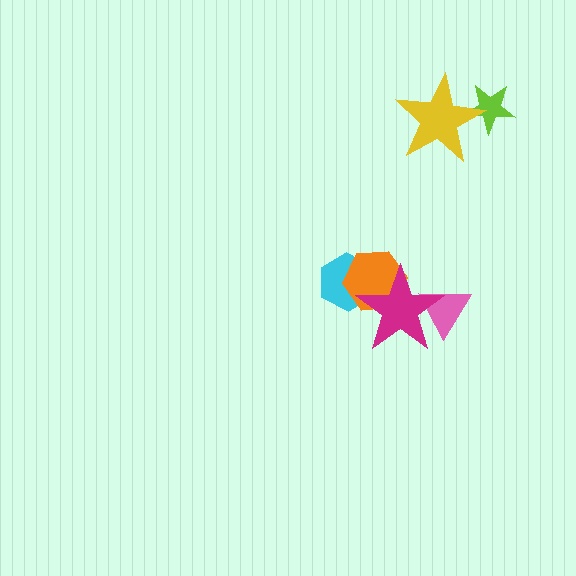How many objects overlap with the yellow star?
1 object overlaps with the yellow star.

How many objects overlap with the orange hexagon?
2 objects overlap with the orange hexagon.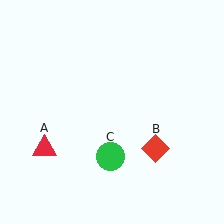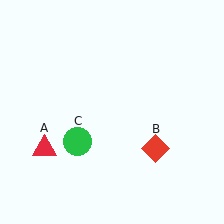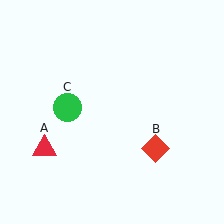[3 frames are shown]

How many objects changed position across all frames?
1 object changed position: green circle (object C).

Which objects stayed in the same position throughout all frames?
Red triangle (object A) and red diamond (object B) remained stationary.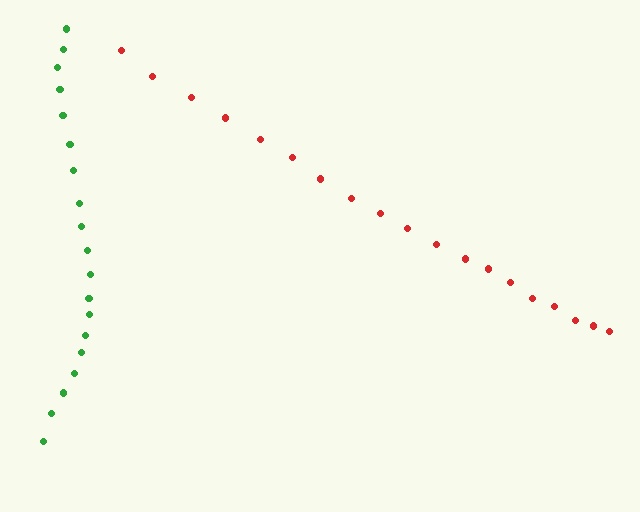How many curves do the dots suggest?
There are 2 distinct paths.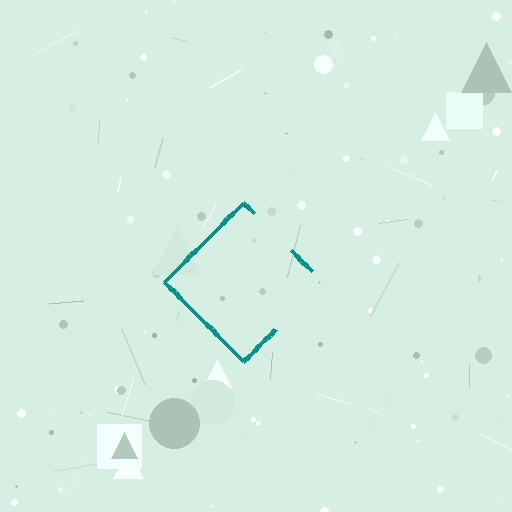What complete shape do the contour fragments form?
The contour fragments form a diamond.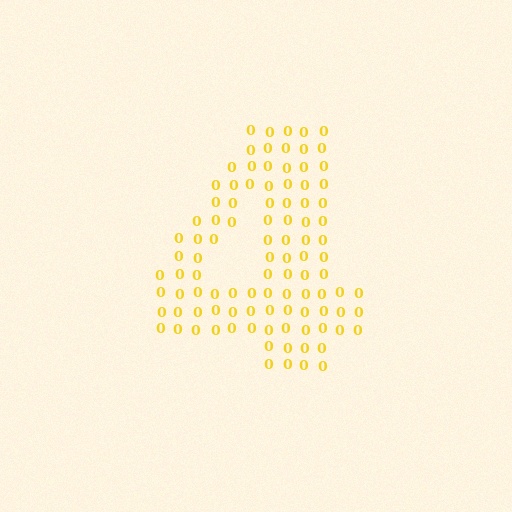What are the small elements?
The small elements are digit 0's.